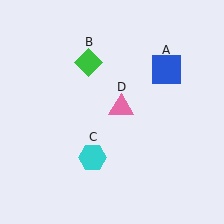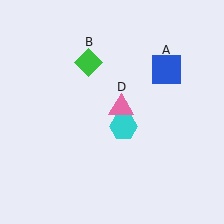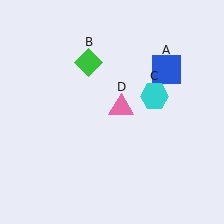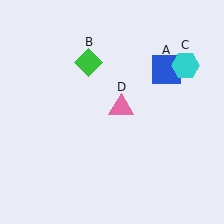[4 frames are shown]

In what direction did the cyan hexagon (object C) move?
The cyan hexagon (object C) moved up and to the right.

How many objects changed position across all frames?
1 object changed position: cyan hexagon (object C).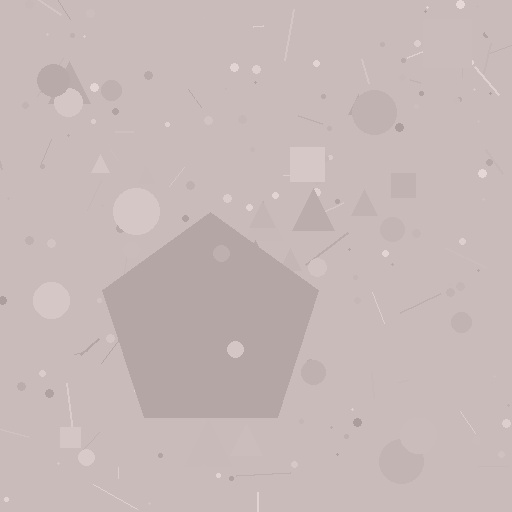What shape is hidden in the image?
A pentagon is hidden in the image.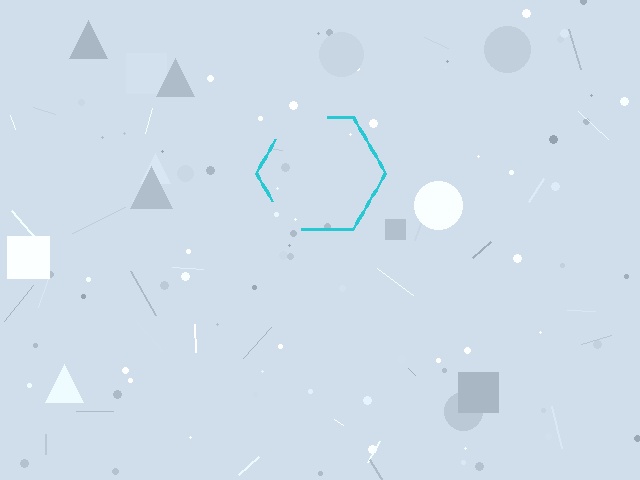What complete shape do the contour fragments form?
The contour fragments form a hexagon.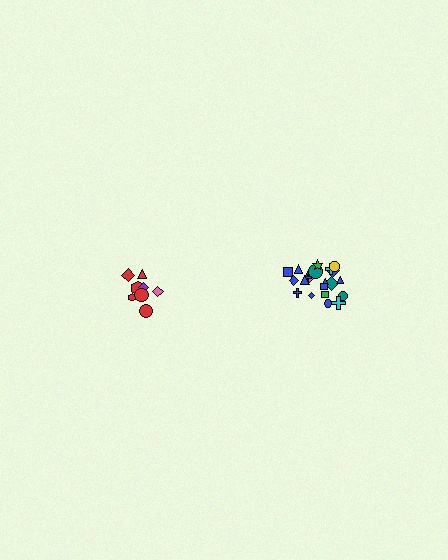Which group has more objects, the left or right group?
The right group.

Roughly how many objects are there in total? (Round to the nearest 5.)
Roughly 30 objects in total.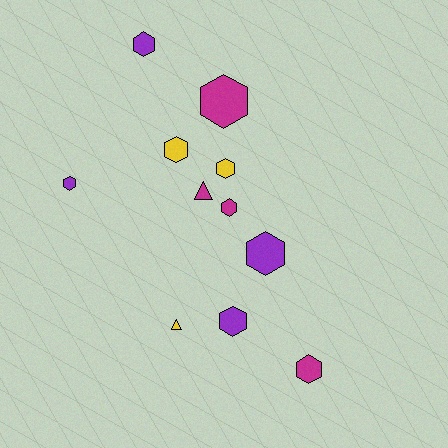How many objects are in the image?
There are 11 objects.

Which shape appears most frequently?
Hexagon, with 9 objects.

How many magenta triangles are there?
There is 1 magenta triangle.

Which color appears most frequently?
Magenta, with 4 objects.